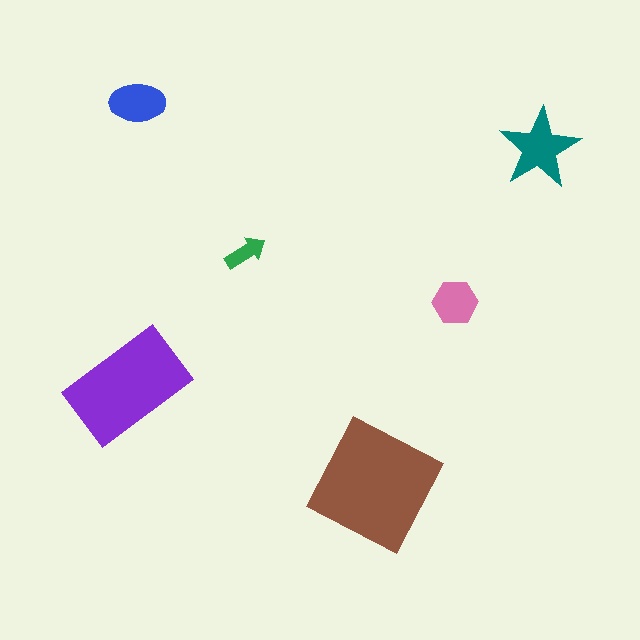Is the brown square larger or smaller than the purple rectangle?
Larger.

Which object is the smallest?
The green arrow.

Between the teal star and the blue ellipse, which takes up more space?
The teal star.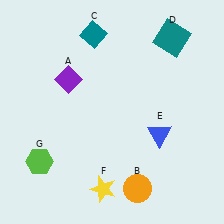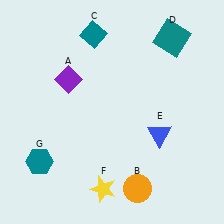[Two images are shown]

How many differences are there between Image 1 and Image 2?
There is 1 difference between the two images.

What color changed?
The hexagon (G) changed from lime in Image 1 to teal in Image 2.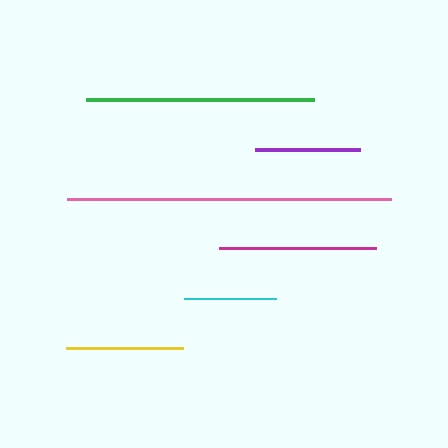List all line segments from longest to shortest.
From longest to shortest: pink, green, magenta, yellow, purple, cyan.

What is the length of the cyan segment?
The cyan segment is approximately 92 pixels long.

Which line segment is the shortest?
The cyan line is the shortest at approximately 92 pixels.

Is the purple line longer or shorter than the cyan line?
The purple line is longer than the cyan line.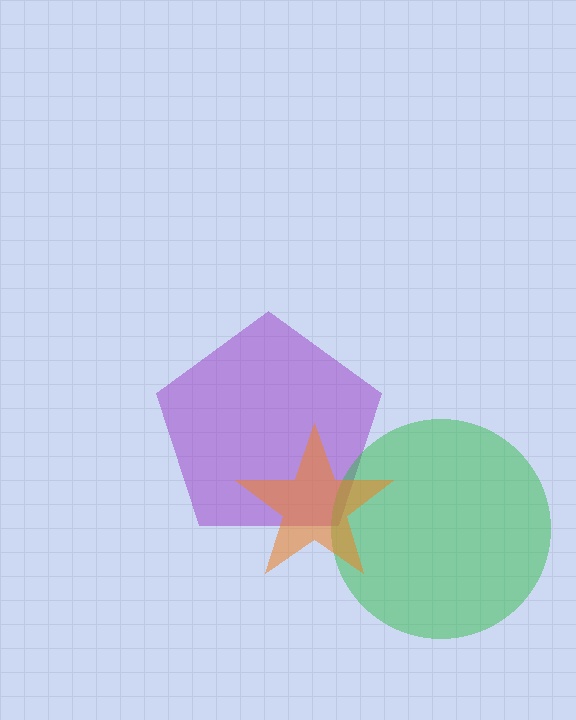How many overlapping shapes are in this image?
There are 3 overlapping shapes in the image.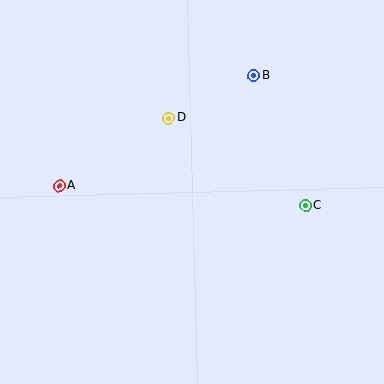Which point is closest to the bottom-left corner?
Point A is closest to the bottom-left corner.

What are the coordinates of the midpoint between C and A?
The midpoint between C and A is at (182, 195).